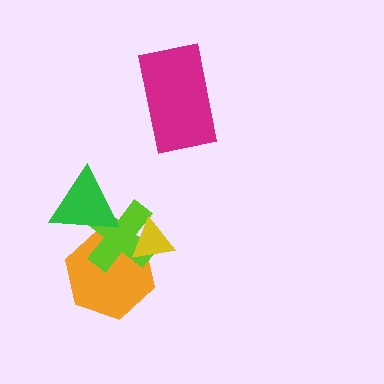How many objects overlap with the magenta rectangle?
0 objects overlap with the magenta rectangle.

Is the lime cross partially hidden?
Yes, it is partially covered by another shape.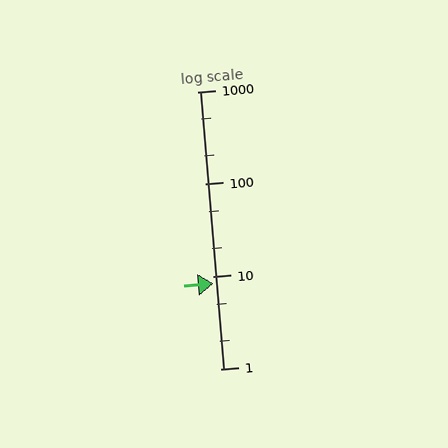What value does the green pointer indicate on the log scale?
The pointer indicates approximately 8.4.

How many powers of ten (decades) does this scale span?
The scale spans 3 decades, from 1 to 1000.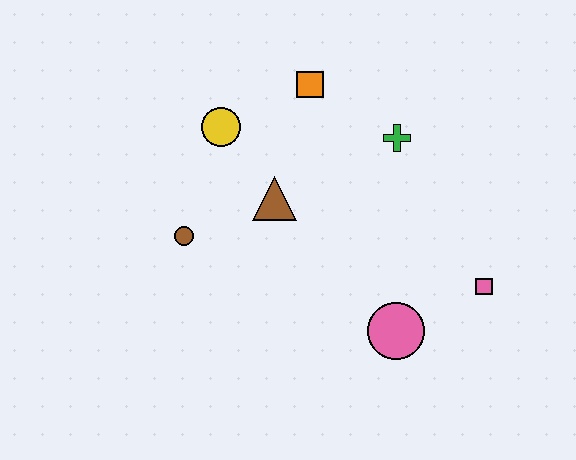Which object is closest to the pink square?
The pink circle is closest to the pink square.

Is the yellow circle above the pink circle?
Yes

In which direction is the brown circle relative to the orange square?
The brown circle is below the orange square.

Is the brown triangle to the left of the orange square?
Yes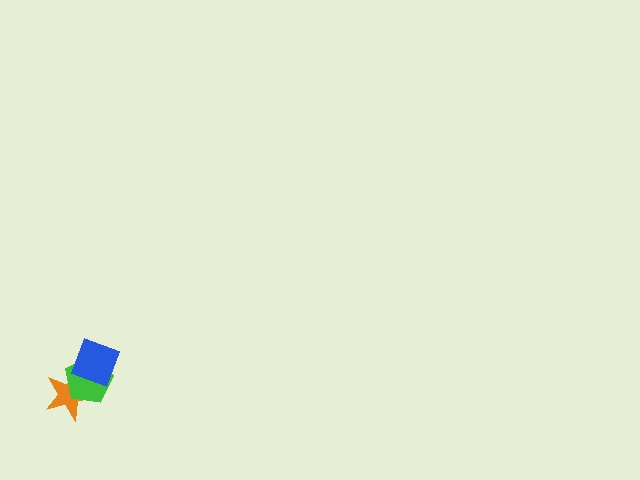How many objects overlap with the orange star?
2 objects overlap with the orange star.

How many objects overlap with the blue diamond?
2 objects overlap with the blue diamond.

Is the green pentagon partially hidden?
Yes, it is partially covered by another shape.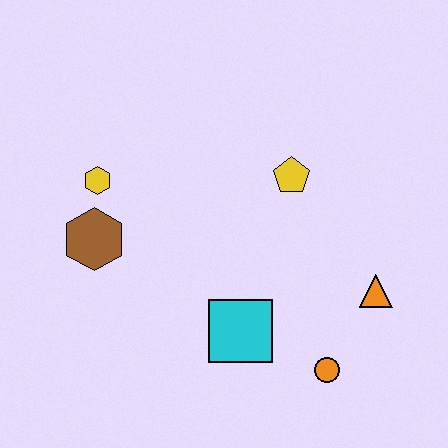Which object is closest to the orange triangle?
The orange circle is closest to the orange triangle.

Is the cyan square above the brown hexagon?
No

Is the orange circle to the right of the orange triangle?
No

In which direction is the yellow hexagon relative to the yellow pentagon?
The yellow hexagon is to the left of the yellow pentagon.